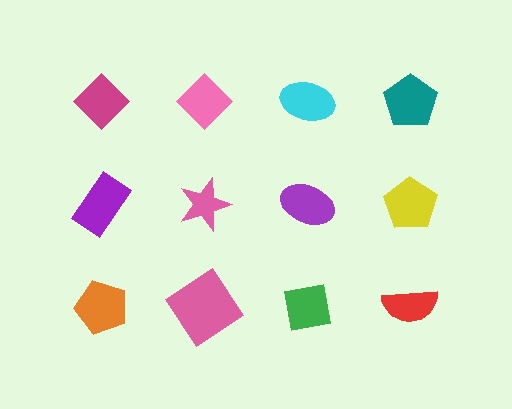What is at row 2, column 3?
A purple ellipse.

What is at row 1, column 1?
A magenta diamond.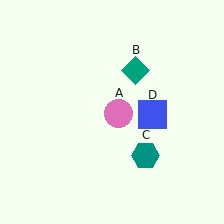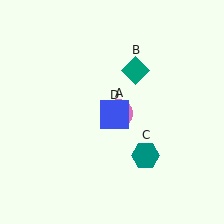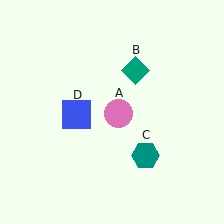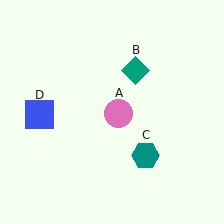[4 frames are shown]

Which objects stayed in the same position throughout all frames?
Pink circle (object A) and teal diamond (object B) and teal hexagon (object C) remained stationary.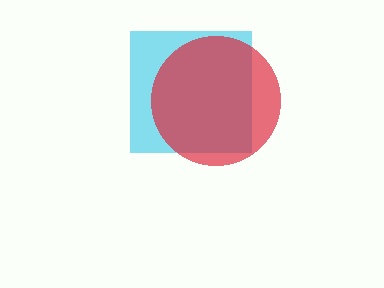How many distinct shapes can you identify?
There are 2 distinct shapes: a cyan square, a red circle.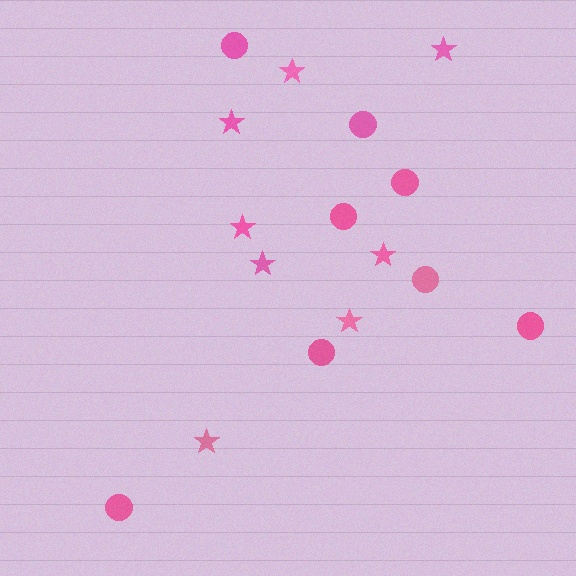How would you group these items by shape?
There are 2 groups: one group of stars (8) and one group of circles (8).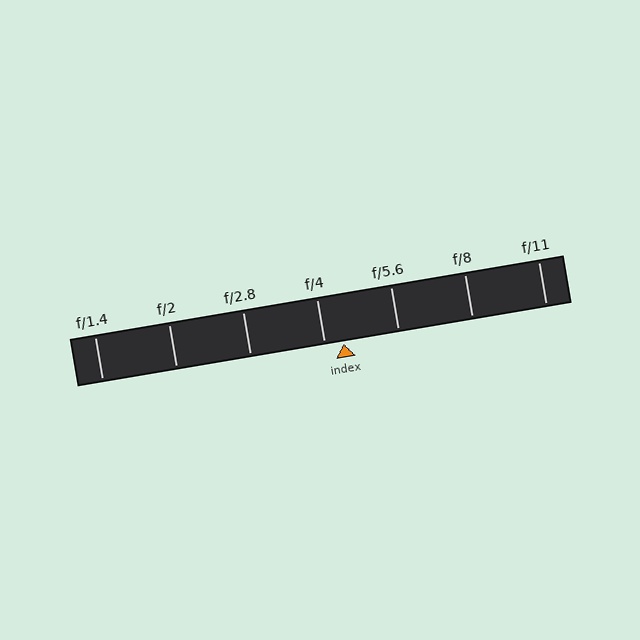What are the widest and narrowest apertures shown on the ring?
The widest aperture shown is f/1.4 and the narrowest is f/11.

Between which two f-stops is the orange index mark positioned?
The index mark is between f/4 and f/5.6.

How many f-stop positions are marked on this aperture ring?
There are 7 f-stop positions marked.